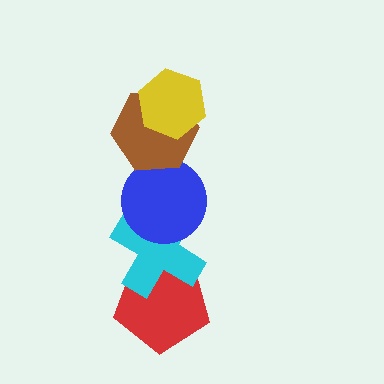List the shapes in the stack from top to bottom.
From top to bottom: the yellow hexagon, the brown hexagon, the blue circle, the cyan cross, the red pentagon.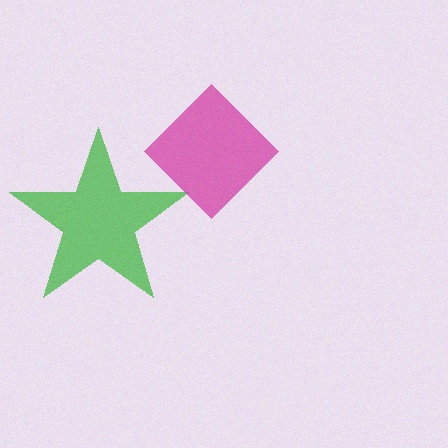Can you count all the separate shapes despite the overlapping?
Yes, there are 2 separate shapes.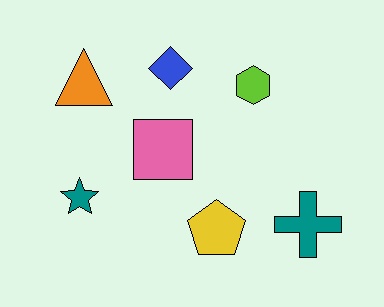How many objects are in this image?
There are 7 objects.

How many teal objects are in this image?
There are 2 teal objects.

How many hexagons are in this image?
There is 1 hexagon.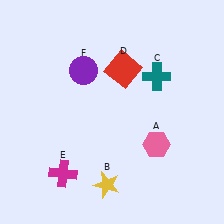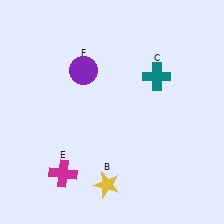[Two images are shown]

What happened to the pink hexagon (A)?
The pink hexagon (A) was removed in Image 2. It was in the bottom-right area of Image 1.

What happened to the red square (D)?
The red square (D) was removed in Image 2. It was in the top-right area of Image 1.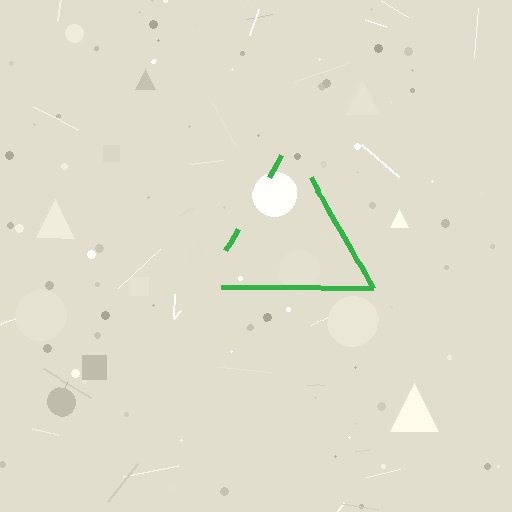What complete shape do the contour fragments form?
The contour fragments form a triangle.